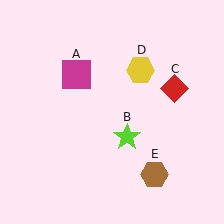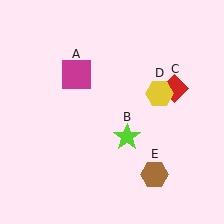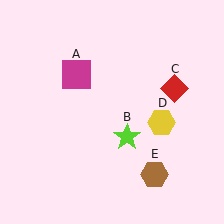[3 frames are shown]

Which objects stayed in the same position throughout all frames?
Magenta square (object A) and lime star (object B) and red diamond (object C) and brown hexagon (object E) remained stationary.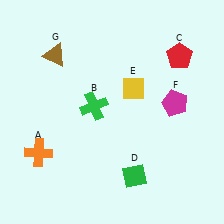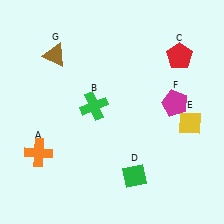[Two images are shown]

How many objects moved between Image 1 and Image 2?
1 object moved between the two images.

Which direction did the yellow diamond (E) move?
The yellow diamond (E) moved right.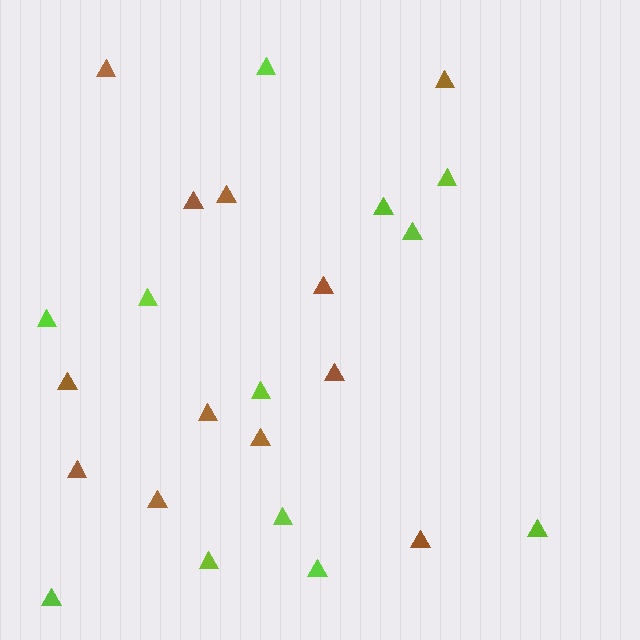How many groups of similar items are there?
There are 2 groups: one group of brown triangles (12) and one group of lime triangles (12).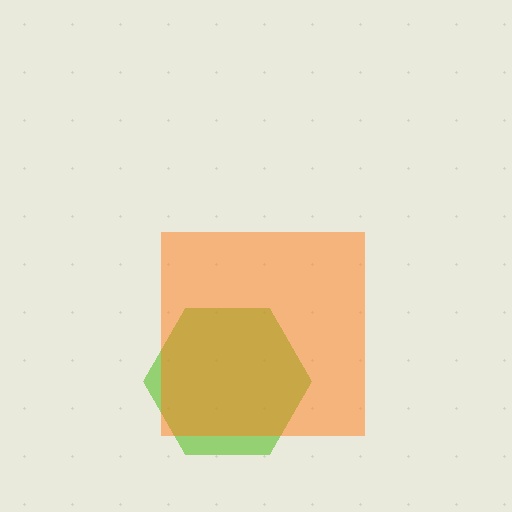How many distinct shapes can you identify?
There are 2 distinct shapes: a lime hexagon, an orange square.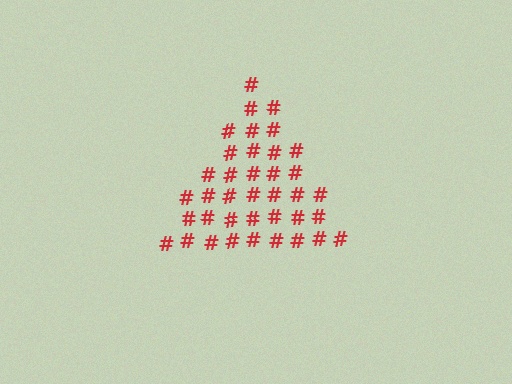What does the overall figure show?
The overall figure shows a triangle.